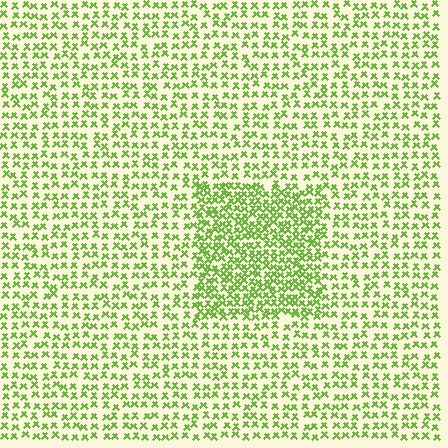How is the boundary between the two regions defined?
The boundary is defined by a change in element density (approximately 1.9x ratio). All elements are the same color, size, and shape.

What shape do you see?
I see a rectangle.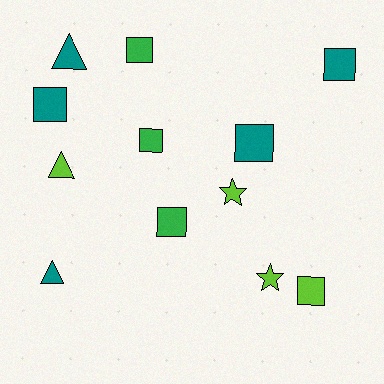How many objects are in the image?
There are 12 objects.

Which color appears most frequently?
Teal, with 5 objects.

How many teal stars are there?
There are no teal stars.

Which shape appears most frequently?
Square, with 7 objects.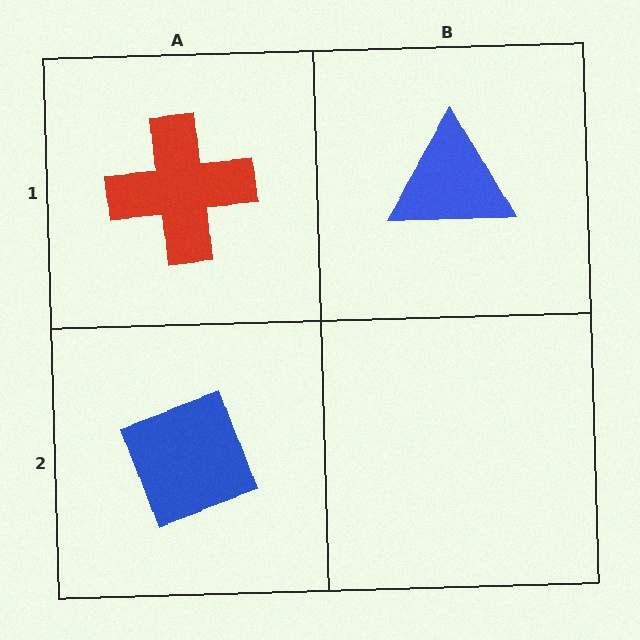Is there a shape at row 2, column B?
No, that cell is empty.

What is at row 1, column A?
A red cross.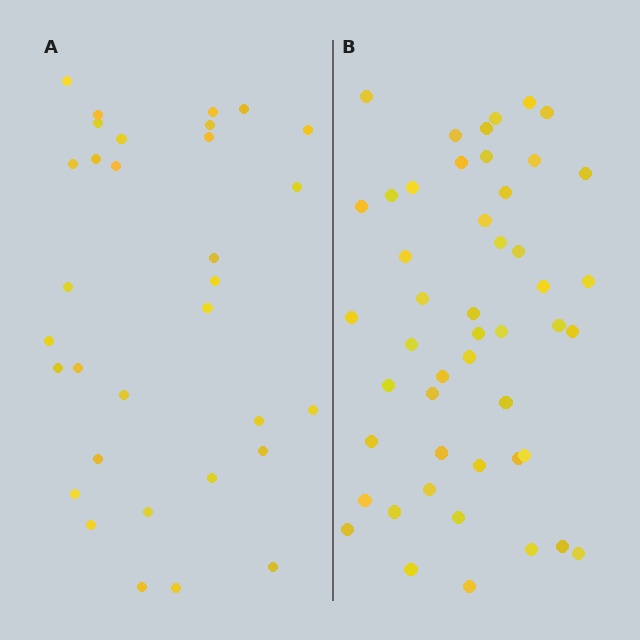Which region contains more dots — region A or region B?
Region B (the right region) has more dots.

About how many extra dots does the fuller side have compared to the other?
Region B has approximately 15 more dots than region A.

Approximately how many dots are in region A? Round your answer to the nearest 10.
About 30 dots. (The exact count is 32, which rounds to 30.)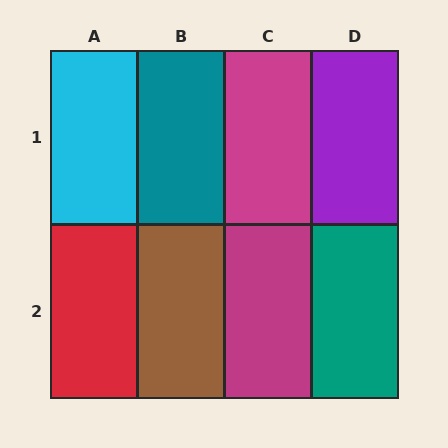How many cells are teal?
2 cells are teal.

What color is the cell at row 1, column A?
Cyan.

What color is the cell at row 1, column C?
Magenta.